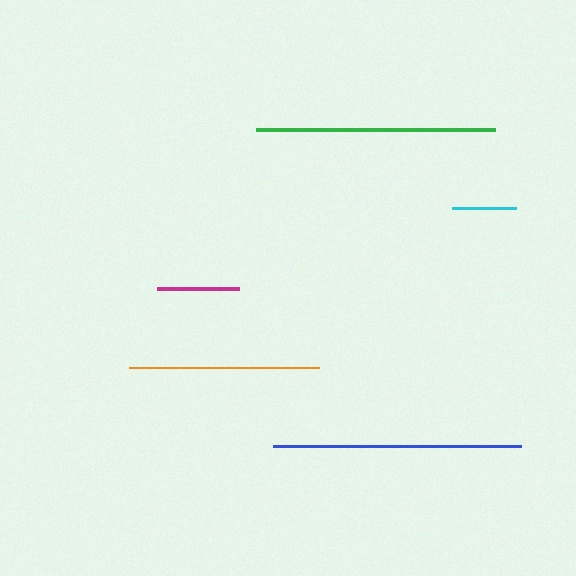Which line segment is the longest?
The blue line is the longest at approximately 248 pixels.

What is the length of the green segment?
The green segment is approximately 238 pixels long.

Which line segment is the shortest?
The cyan line is the shortest at approximately 64 pixels.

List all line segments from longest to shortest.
From longest to shortest: blue, green, orange, magenta, cyan.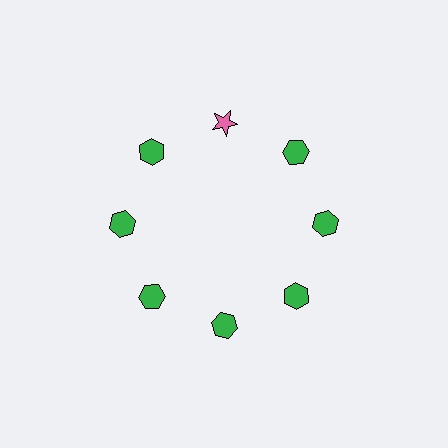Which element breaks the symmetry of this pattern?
The pink star at roughly the 12 o'clock position breaks the symmetry. All other shapes are green hexagons.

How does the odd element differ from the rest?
It differs in both color (pink instead of green) and shape (star instead of hexagon).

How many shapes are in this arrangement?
There are 8 shapes arranged in a ring pattern.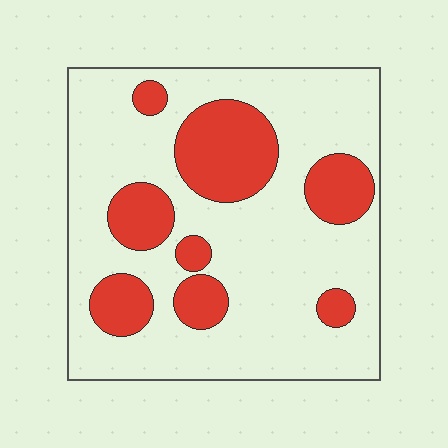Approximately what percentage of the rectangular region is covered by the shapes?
Approximately 25%.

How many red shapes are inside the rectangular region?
8.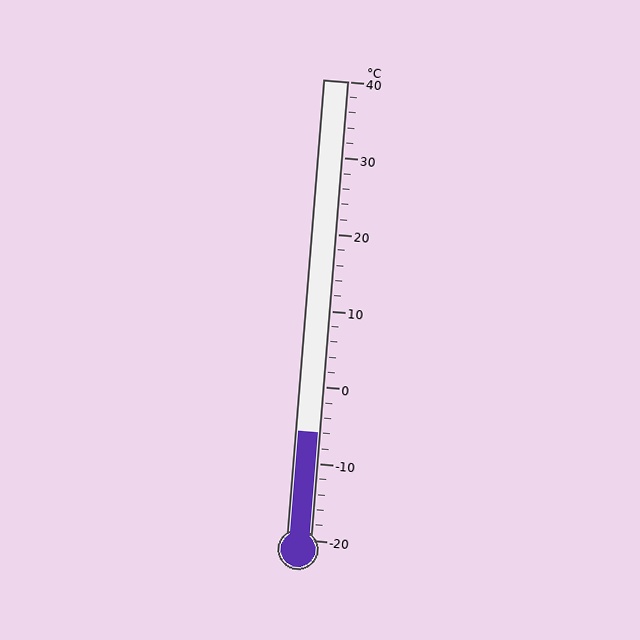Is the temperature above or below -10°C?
The temperature is above -10°C.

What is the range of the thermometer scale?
The thermometer scale ranges from -20°C to 40°C.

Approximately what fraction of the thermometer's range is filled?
The thermometer is filled to approximately 25% of its range.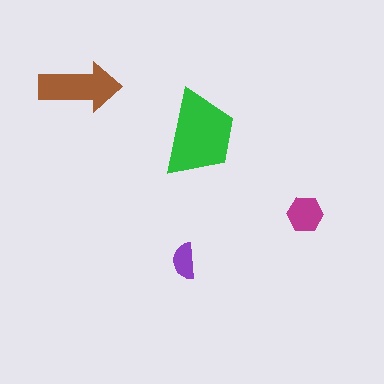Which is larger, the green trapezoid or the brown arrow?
The green trapezoid.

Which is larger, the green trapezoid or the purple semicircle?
The green trapezoid.